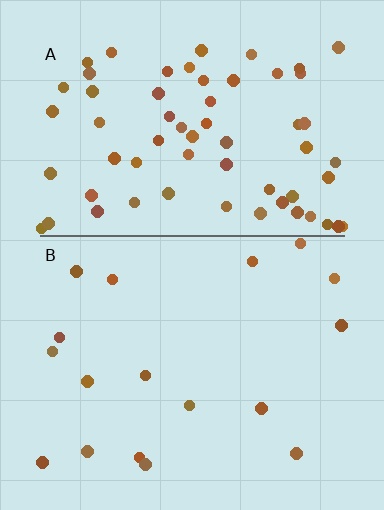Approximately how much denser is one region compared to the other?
Approximately 3.6× — region A over region B.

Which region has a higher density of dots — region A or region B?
A (the top).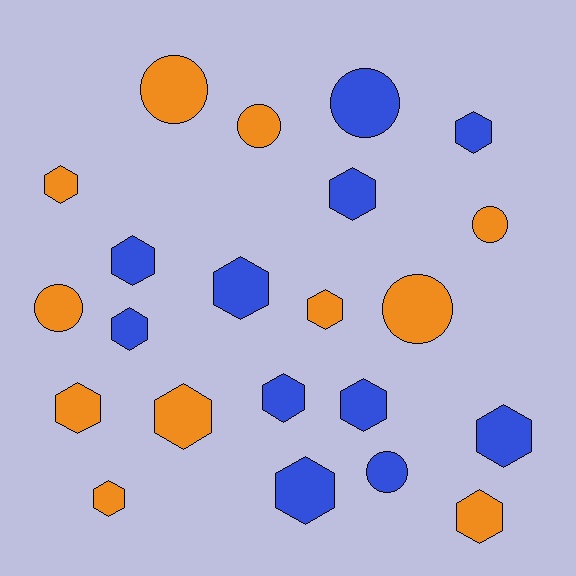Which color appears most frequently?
Blue, with 11 objects.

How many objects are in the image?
There are 22 objects.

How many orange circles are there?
There are 5 orange circles.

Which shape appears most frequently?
Hexagon, with 15 objects.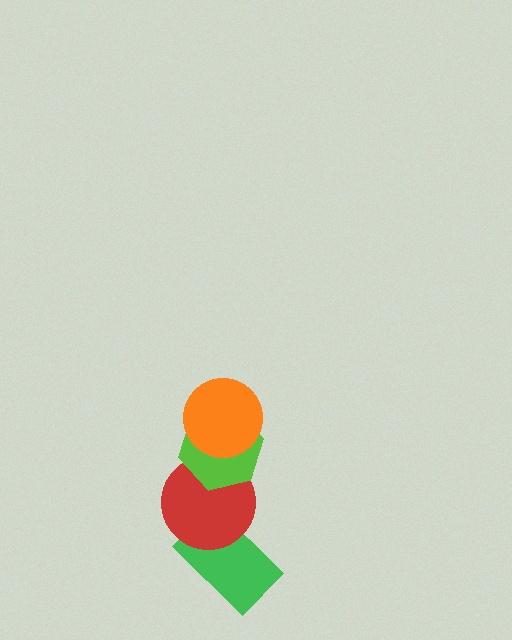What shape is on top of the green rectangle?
The red circle is on top of the green rectangle.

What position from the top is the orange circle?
The orange circle is 1st from the top.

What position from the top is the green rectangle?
The green rectangle is 4th from the top.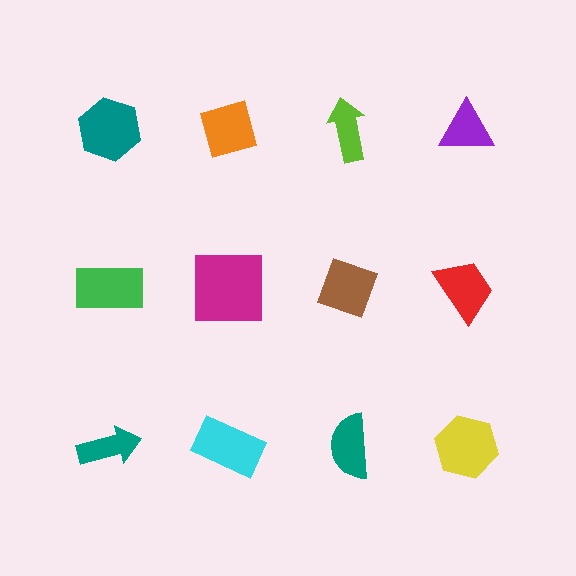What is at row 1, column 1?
A teal hexagon.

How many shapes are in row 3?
4 shapes.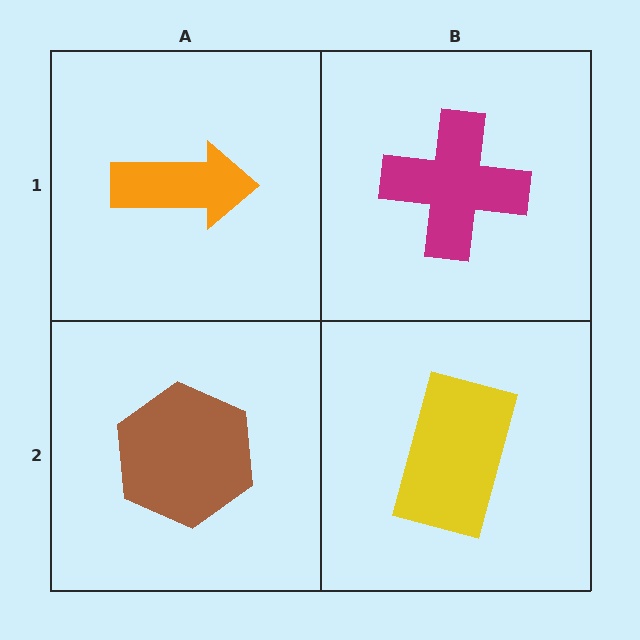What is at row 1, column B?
A magenta cross.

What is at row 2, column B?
A yellow rectangle.